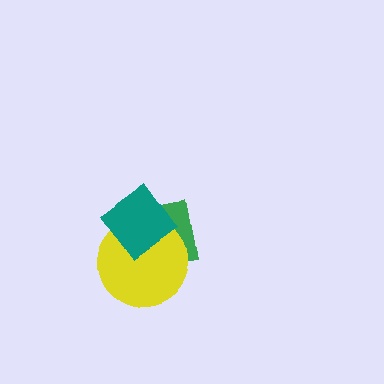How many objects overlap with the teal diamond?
2 objects overlap with the teal diamond.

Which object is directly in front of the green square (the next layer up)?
The yellow circle is directly in front of the green square.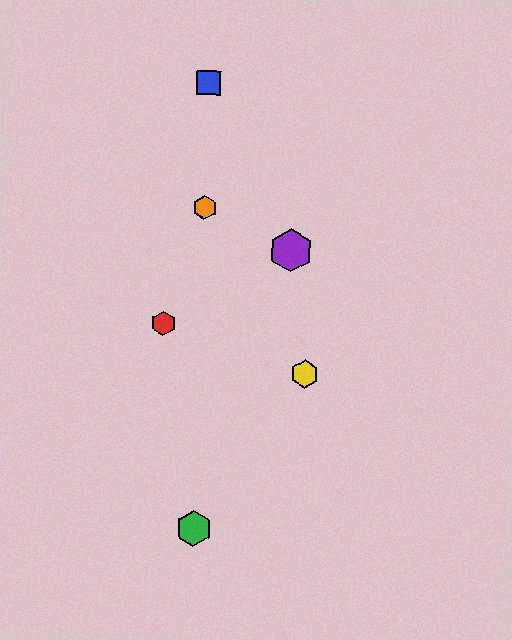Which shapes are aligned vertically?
The blue square, the green hexagon, the orange hexagon are aligned vertically.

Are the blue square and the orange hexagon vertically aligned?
Yes, both are at x≈209.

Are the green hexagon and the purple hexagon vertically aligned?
No, the green hexagon is at x≈194 and the purple hexagon is at x≈291.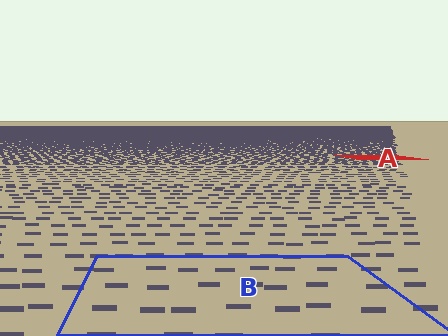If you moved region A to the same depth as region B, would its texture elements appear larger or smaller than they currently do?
They would appear larger. At a closer depth, the same texture elements are projected at a bigger on-screen size.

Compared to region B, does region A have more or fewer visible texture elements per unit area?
Region A has more texture elements per unit area — they are packed more densely because it is farther away.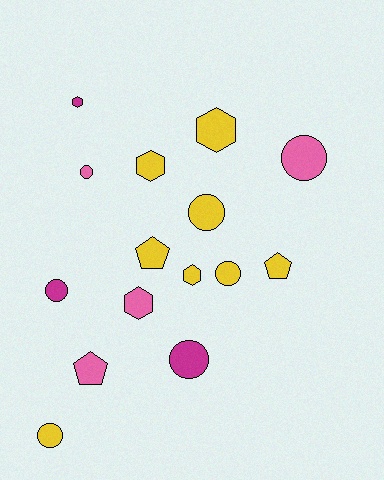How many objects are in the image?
There are 15 objects.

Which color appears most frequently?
Yellow, with 8 objects.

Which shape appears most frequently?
Circle, with 7 objects.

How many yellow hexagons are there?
There are 3 yellow hexagons.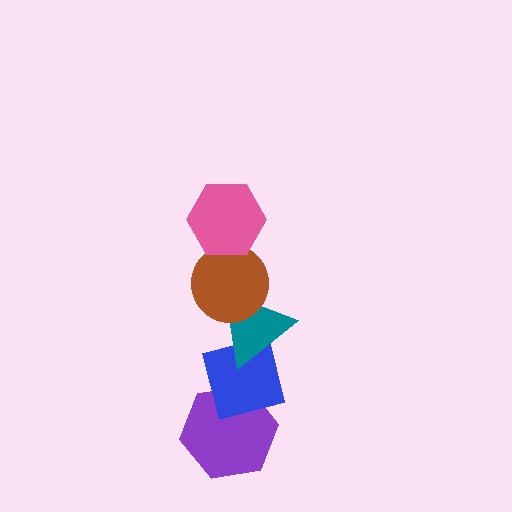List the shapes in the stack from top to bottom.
From top to bottom: the pink hexagon, the brown circle, the teal triangle, the blue square, the purple hexagon.